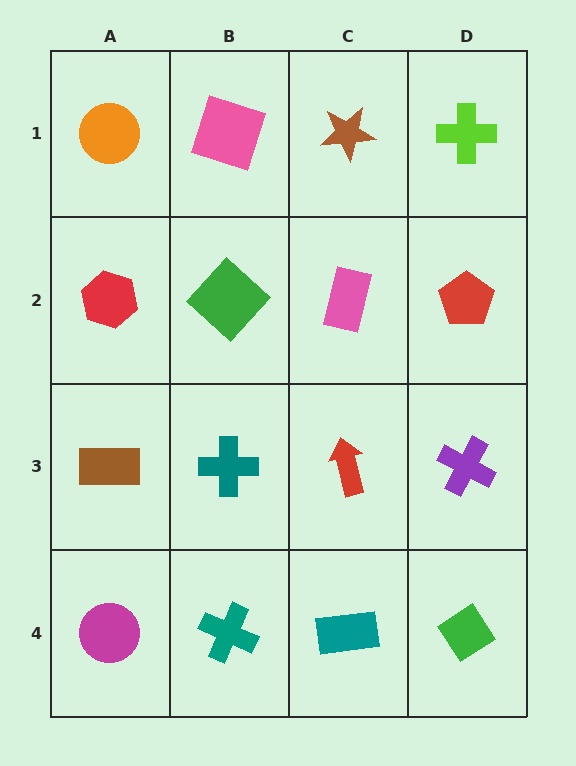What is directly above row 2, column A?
An orange circle.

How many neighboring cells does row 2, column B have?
4.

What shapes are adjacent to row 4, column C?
A red arrow (row 3, column C), a teal cross (row 4, column B), a green diamond (row 4, column D).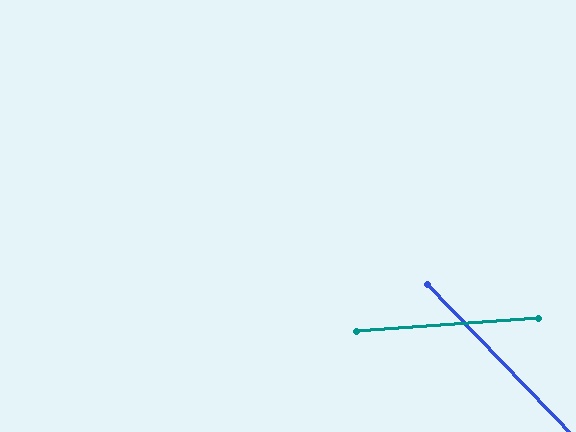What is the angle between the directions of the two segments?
Approximately 50 degrees.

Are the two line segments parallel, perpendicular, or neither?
Neither parallel nor perpendicular — they differ by about 50°.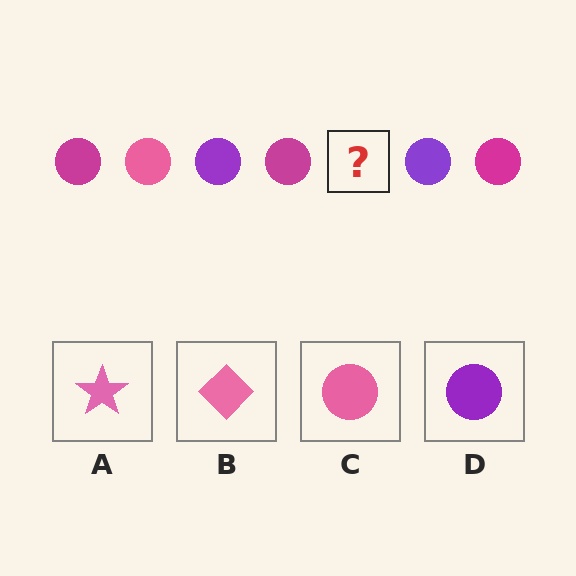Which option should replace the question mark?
Option C.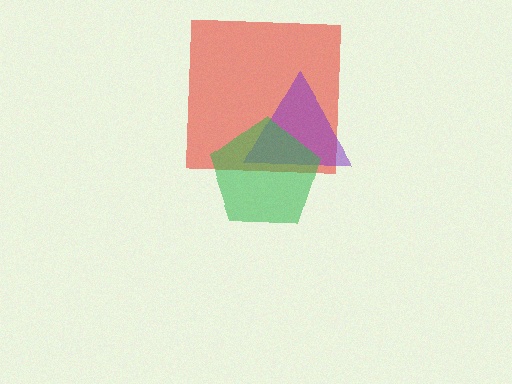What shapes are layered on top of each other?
The layered shapes are: a red square, a purple triangle, a green pentagon.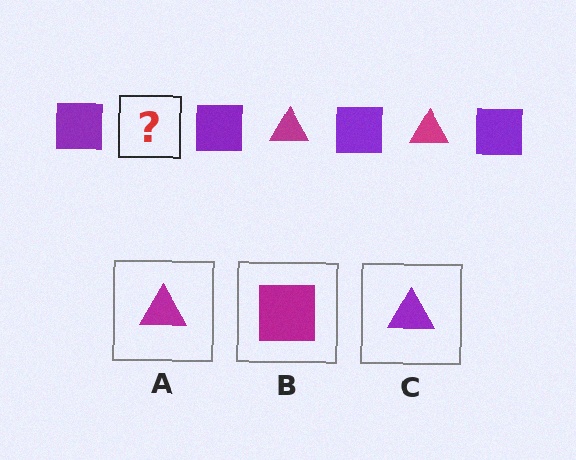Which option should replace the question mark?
Option A.